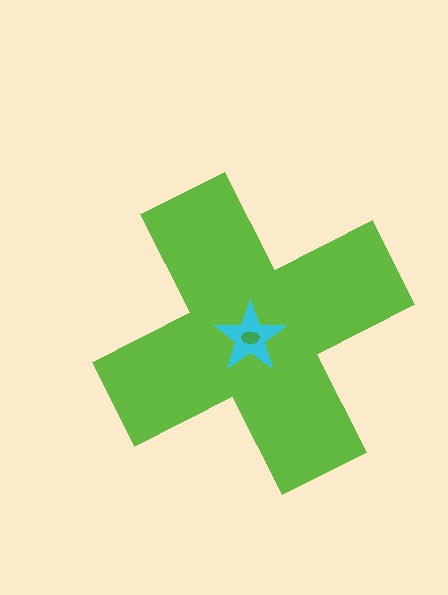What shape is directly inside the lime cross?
The cyan star.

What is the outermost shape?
The lime cross.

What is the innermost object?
The green ellipse.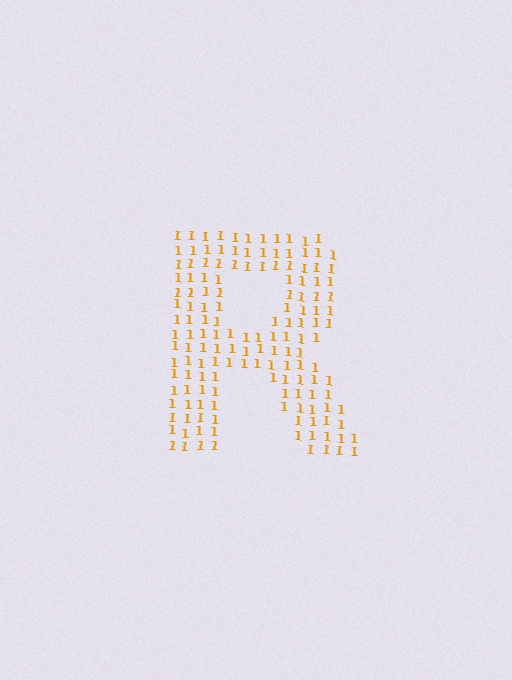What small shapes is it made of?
It is made of small digit 1's.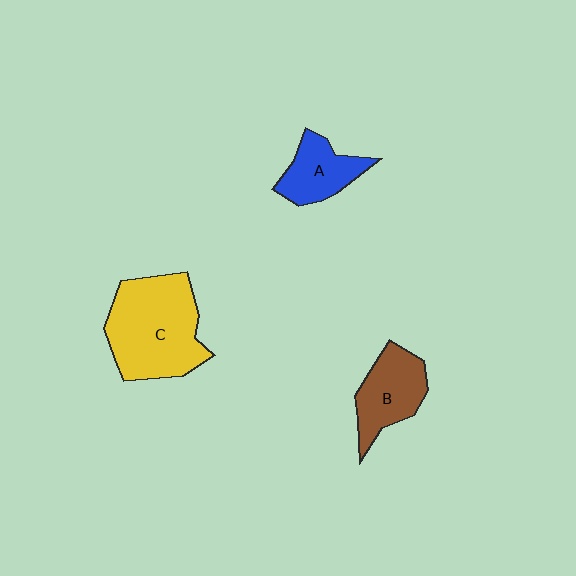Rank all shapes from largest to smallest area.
From largest to smallest: C (yellow), B (brown), A (blue).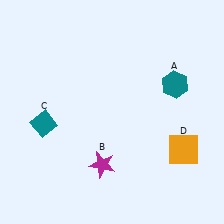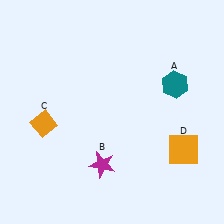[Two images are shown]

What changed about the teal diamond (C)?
In Image 1, C is teal. In Image 2, it changed to orange.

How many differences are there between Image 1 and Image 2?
There is 1 difference between the two images.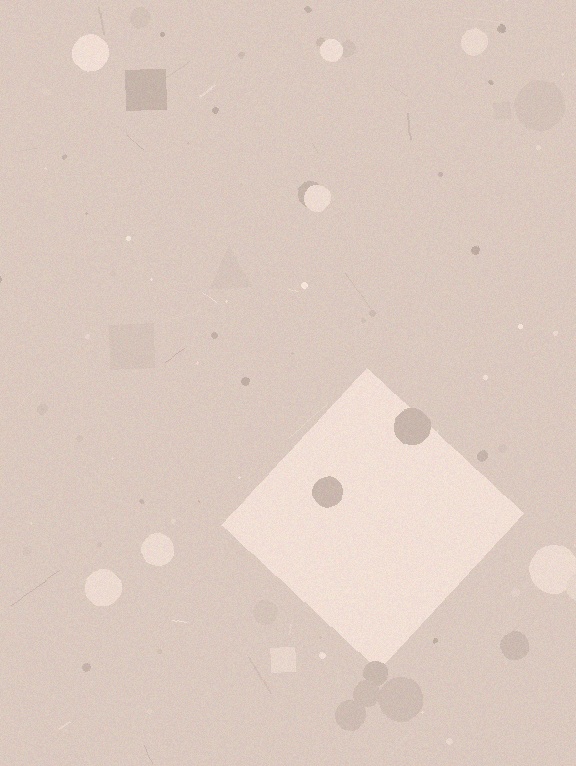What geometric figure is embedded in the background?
A diamond is embedded in the background.